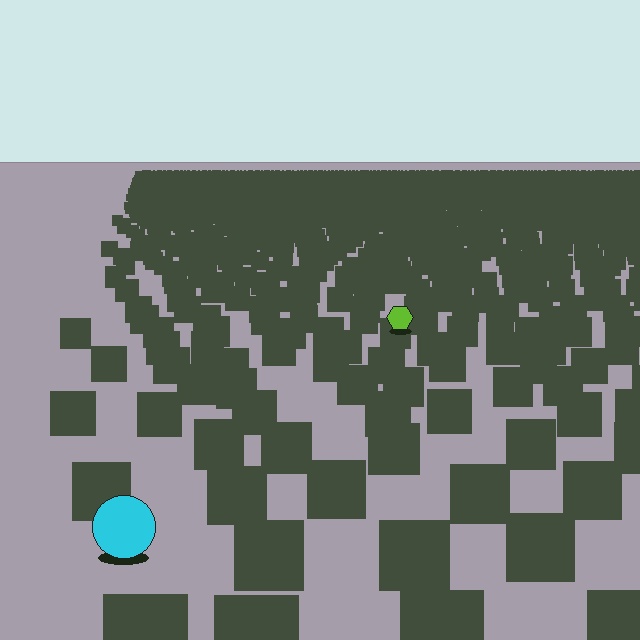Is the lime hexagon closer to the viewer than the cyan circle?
No. The cyan circle is closer — you can tell from the texture gradient: the ground texture is coarser near it.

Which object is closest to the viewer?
The cyan circle is closest. The texture marks near it are larger and more spread out.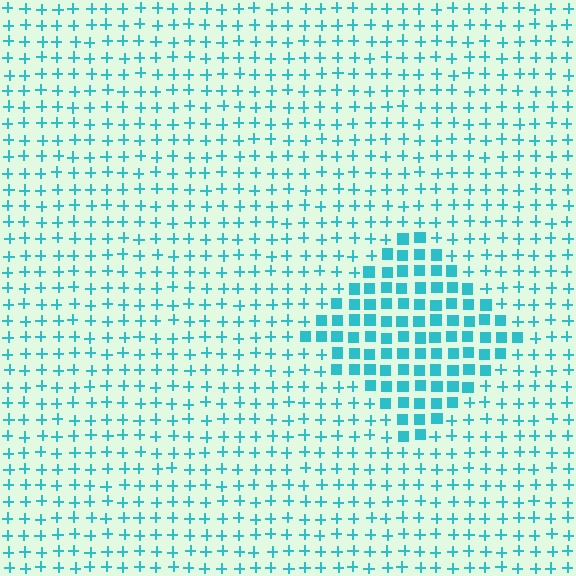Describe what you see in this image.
The image is filled with small cyan elements arranged in a uniform grid. A diamond-shaped region contains squares, while the surrounding area contains plus signs. The boundary is defined purely by the change in element shape.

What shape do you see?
I see a diamond.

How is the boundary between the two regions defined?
The boundary is defined by a change in element shape: squares inside vs. plus signs outside. All elements share the same color and spacing.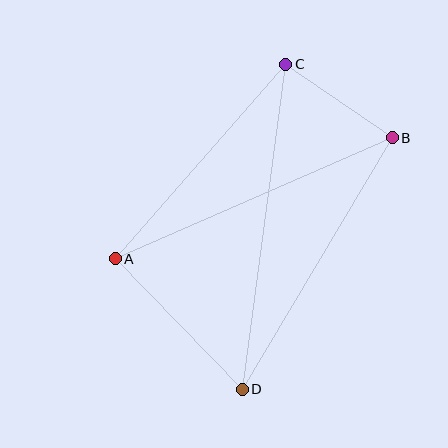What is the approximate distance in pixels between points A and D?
The distance between A and D is approximately 182 pixels.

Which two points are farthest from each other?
Points C and D are farthest from each other.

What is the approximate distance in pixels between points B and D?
The distance between B and D is approximately 293 pixels.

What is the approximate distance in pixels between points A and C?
The distance between A and C is approximately 259 pixels.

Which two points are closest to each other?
Points B and C are closest to each other.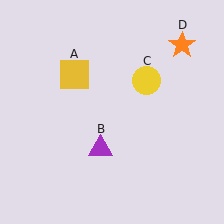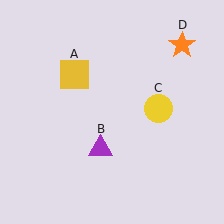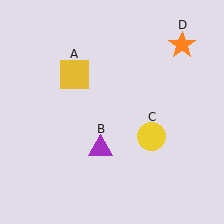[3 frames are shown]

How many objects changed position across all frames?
1 object changed position: yellow circle (object C).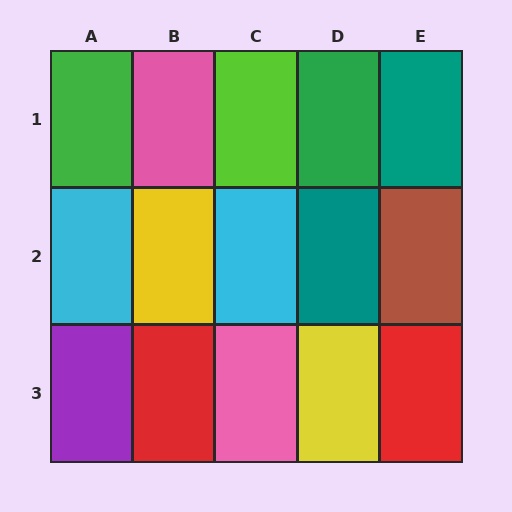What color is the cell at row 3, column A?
Purple.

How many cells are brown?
1 cell is brown.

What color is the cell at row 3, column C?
Pink.